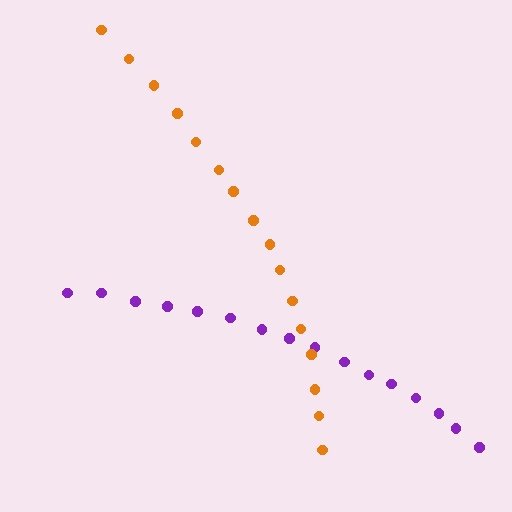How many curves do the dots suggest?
There are 2 distinct paths.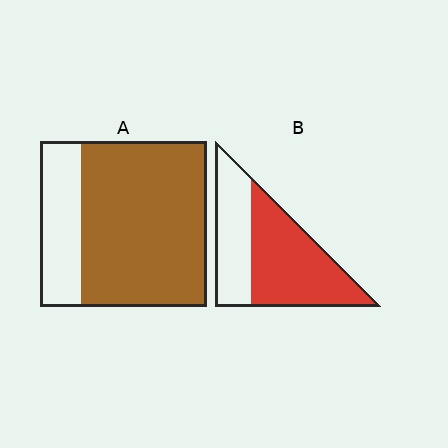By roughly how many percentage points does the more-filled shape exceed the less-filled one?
By roughly 15 percentage points (A over B).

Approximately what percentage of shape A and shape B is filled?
A is approximately 75% and B is approximately 60%.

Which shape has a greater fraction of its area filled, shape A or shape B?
Shape A.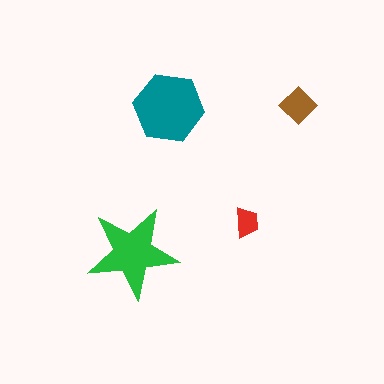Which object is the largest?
The teal hexagon.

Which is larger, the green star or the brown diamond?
The green star.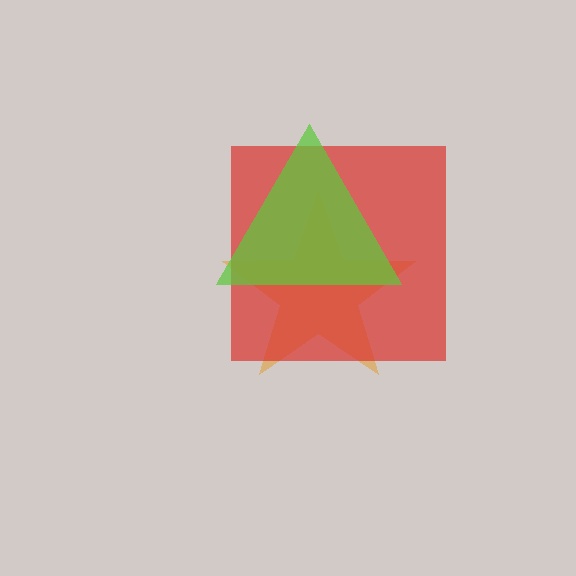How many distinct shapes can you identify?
There are 3 distinct shapes: an orange star, a red square, a lime triangle.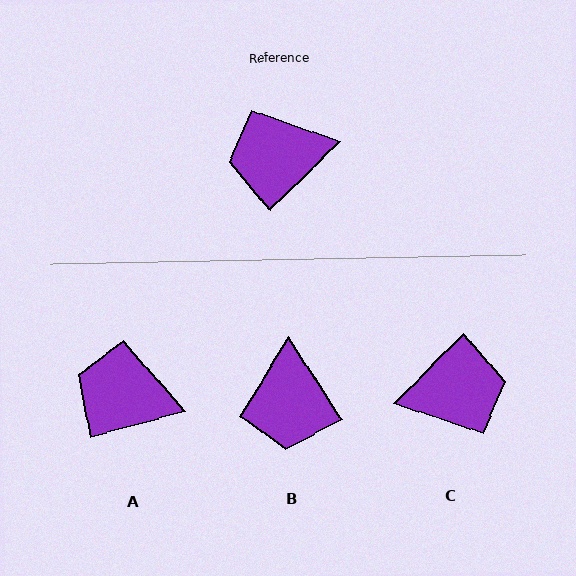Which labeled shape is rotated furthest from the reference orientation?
C, about 179 degrees away.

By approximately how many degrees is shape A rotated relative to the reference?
Approximately 29 degrees clockwise.